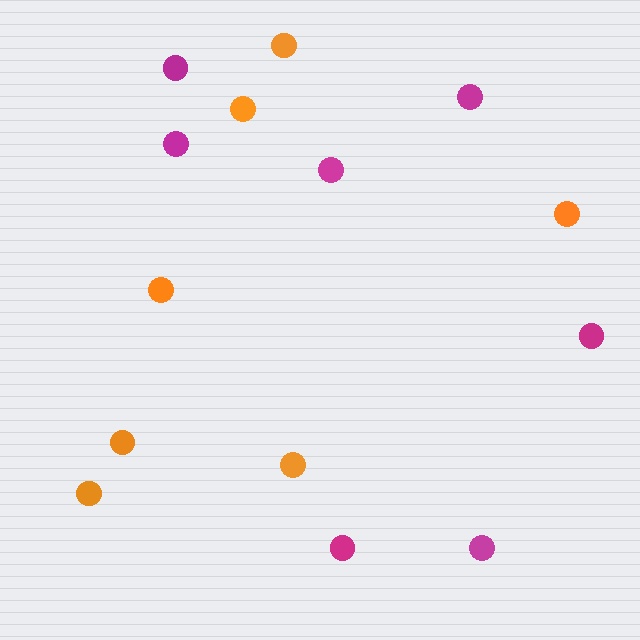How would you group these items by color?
There are 2 groups: one group of magenta circles (7) and one group of orange circles (7).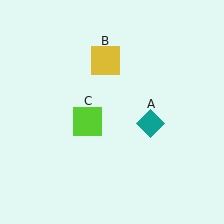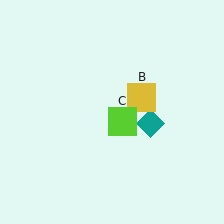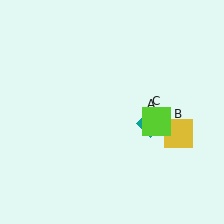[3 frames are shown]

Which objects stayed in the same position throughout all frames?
Teal diamond (object A) remained stationary.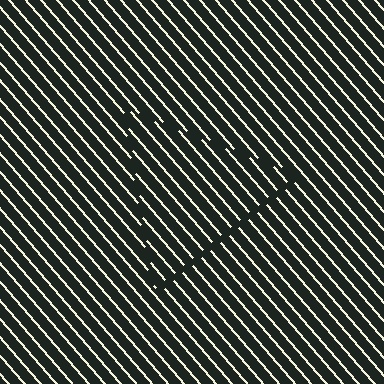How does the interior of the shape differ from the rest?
The interior of the shape contains the same grating, shifted by half a period — the contour is defined by the phase discontinuity where line-ends from the inner and outer gratings abut.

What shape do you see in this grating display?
An illusory triangle. The interior of the shape contains the same grating, shifted by half a period — the contour is defined by the phase discontinuity where line-ends from the inner and outer gratings abut.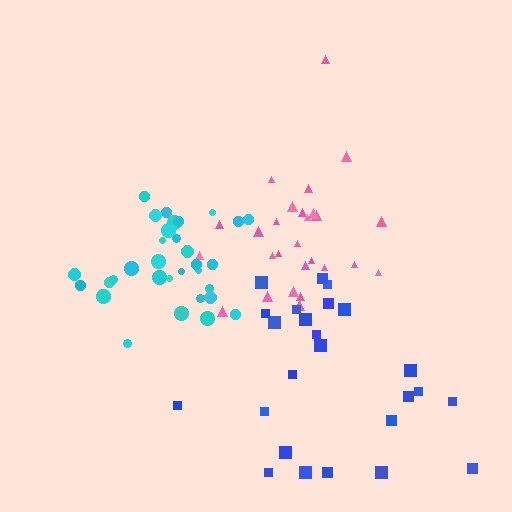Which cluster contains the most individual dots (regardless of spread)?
Cyan (32).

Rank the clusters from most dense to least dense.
cyan, pink, blue.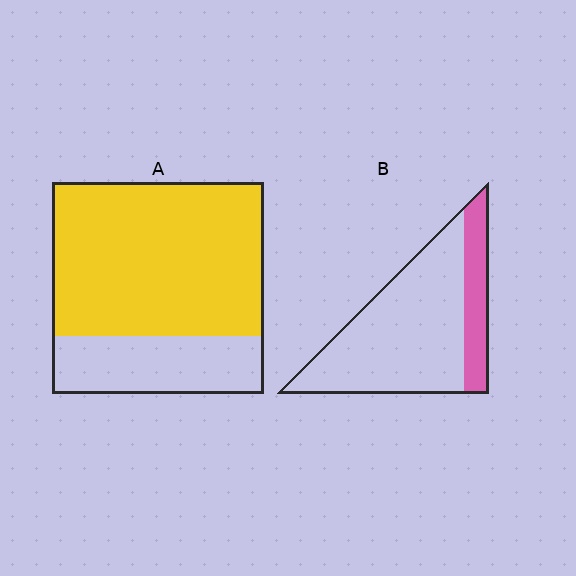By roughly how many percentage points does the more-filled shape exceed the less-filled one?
By roughly 50 percentage points (A over B).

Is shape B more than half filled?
No.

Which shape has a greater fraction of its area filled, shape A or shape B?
Shape A.